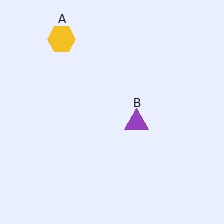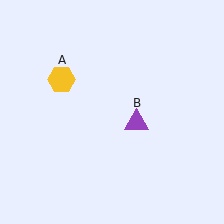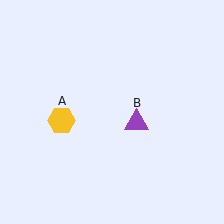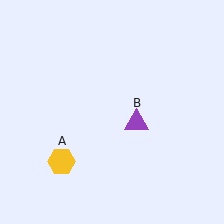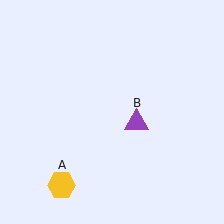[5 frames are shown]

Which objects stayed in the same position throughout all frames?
Purple triangle (object B) remained stationary.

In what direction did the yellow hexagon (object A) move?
The yellow hexagon (object A) moved down.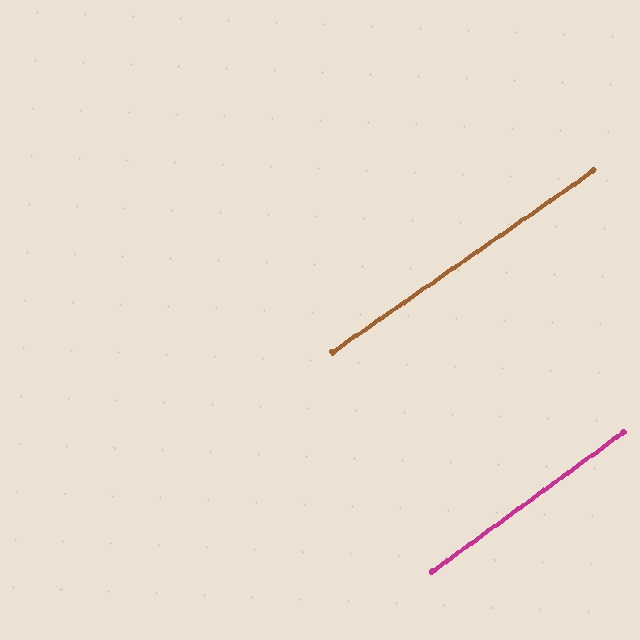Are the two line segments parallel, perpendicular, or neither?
Parallel — their directions differ by only 1.2°.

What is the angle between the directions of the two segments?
Approximately 1 degree.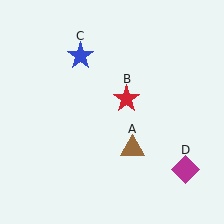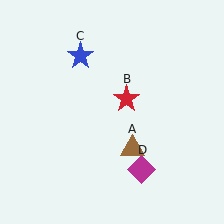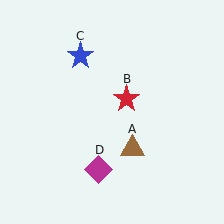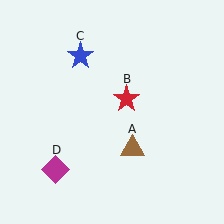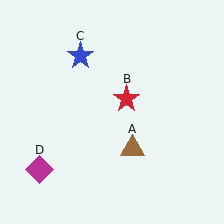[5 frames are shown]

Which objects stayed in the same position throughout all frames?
Brown triangle (object A) and red star (object B) and blue star (object C) remained stationary.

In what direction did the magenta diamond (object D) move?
The magenta diamond (object D) moved left.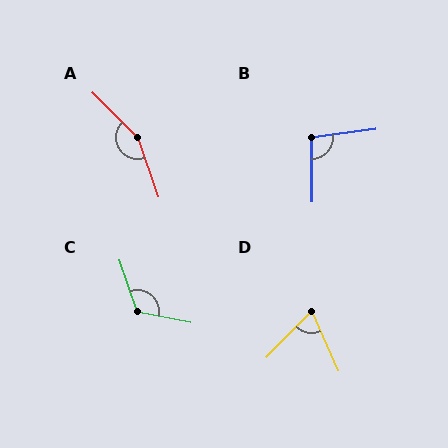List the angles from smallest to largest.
D (69°), B (97°), C (120°), A (155°).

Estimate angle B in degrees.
Approximately 97 degrees.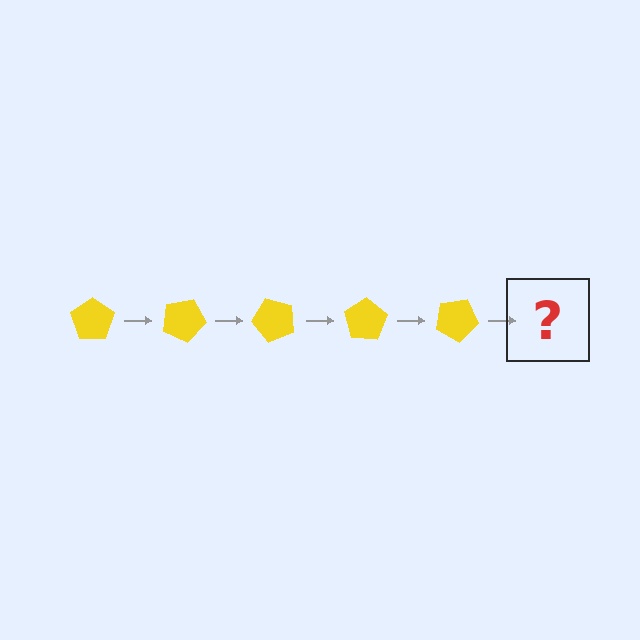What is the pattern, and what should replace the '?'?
The pattern is that the pentagon rotates 25 degrees each step. The '?' should be a yellow pentagon rotated 125 degrees.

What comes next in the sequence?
The next element should be a yellow pentagon rotated 125 degrees.